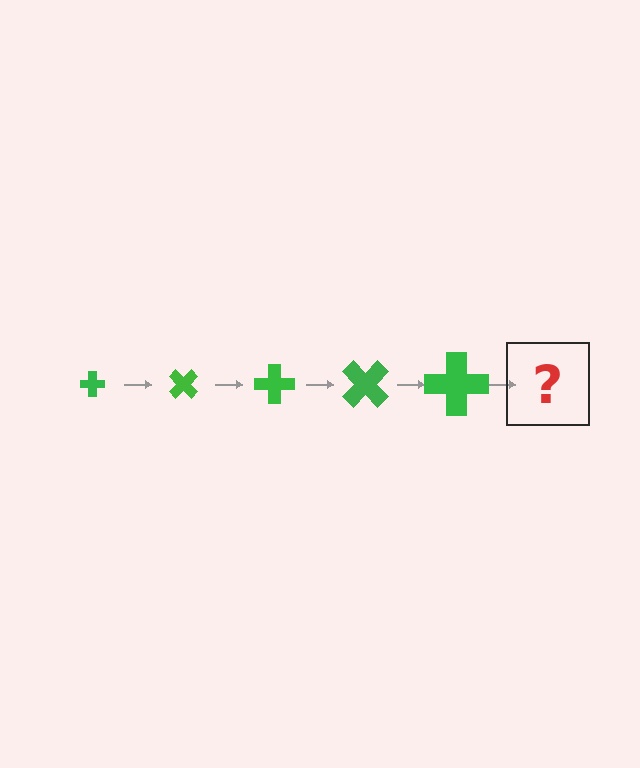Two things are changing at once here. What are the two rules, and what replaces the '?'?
The two rules are that the cross grows larger each step and it rotates 45 degrees each step. The '?' should be a cross, larger than the previous one and rotated 225 degrees from the start.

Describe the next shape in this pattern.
It should be a cross, larger than the previous one and rotated 225 degrees from the start.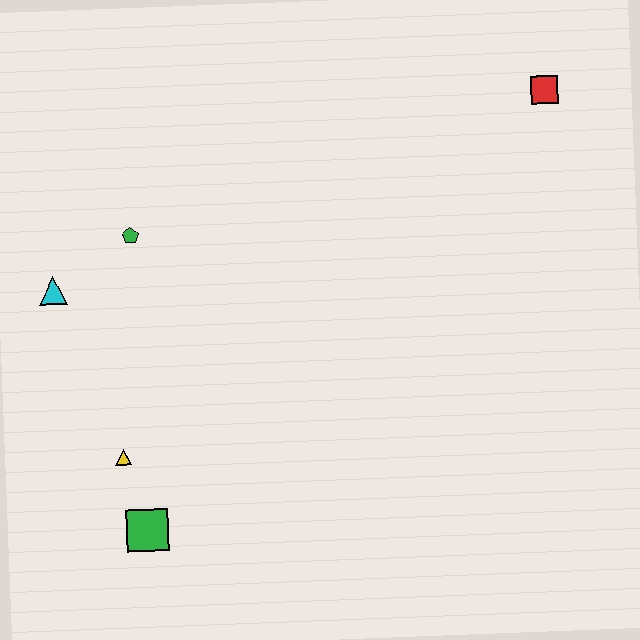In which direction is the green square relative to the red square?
The green square is below the red square.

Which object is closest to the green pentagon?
The cyan triangle is closest to the green pentagon.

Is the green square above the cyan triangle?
No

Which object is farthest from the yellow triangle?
The red square is farthest from the yellow triangle.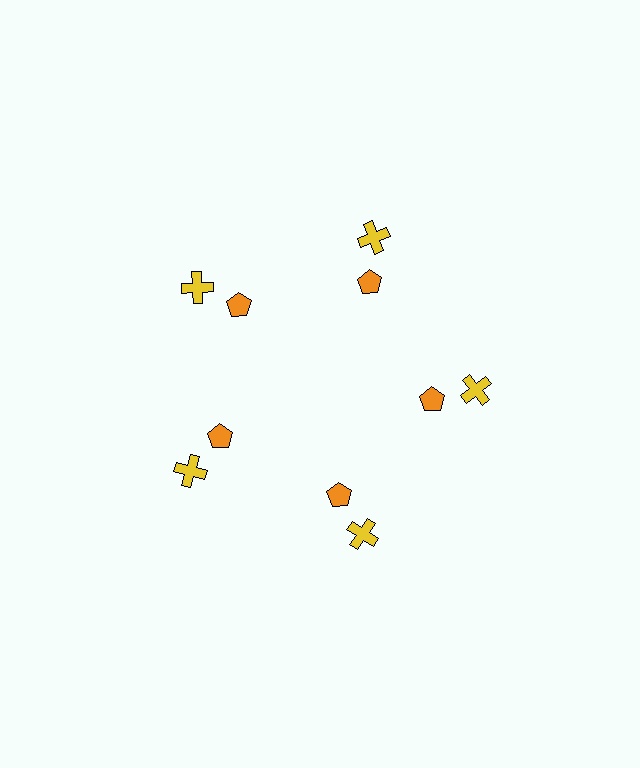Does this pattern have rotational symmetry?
Yes, this pattern has 5-fold rotational symmetry. It looks the same after rotating 72 degrees around the center.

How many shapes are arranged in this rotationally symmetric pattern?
There are 10 shapes, arranged in 5 groups of 2.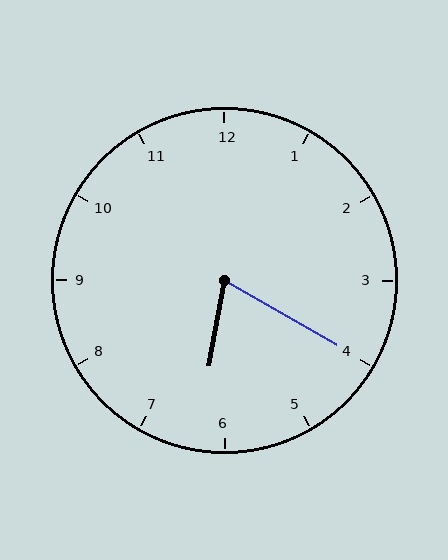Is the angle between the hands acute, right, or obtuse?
It is acute.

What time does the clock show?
6:20.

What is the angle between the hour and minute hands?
Approximately 70 degrees.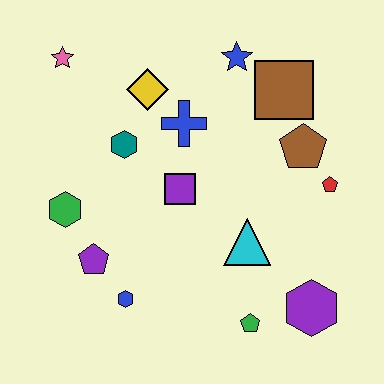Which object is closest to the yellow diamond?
The blue cross is closest to the yellow diamond.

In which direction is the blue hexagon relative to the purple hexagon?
The blue hexagon is to the left of the purple hexagon.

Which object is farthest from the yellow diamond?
The purple hexagon is farthest from the yellow diamond.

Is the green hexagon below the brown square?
Yes